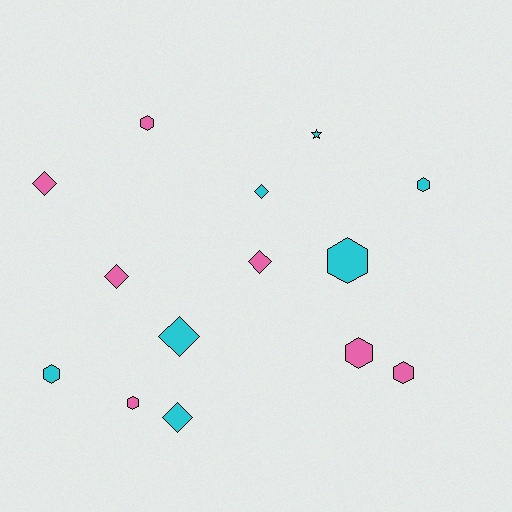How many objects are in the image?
There are 14 objects.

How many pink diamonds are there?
There are 3 pink diamonds.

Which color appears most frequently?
Pink, with 7 objects.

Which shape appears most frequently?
Hexagon, with 7 objects.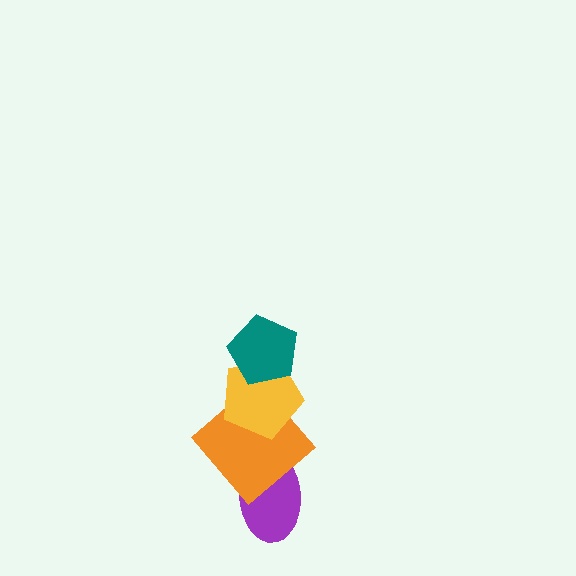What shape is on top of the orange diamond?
The yellow pentagon is on top of the orange diamond.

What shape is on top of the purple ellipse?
The orange diamond is on top of the purple ellipse.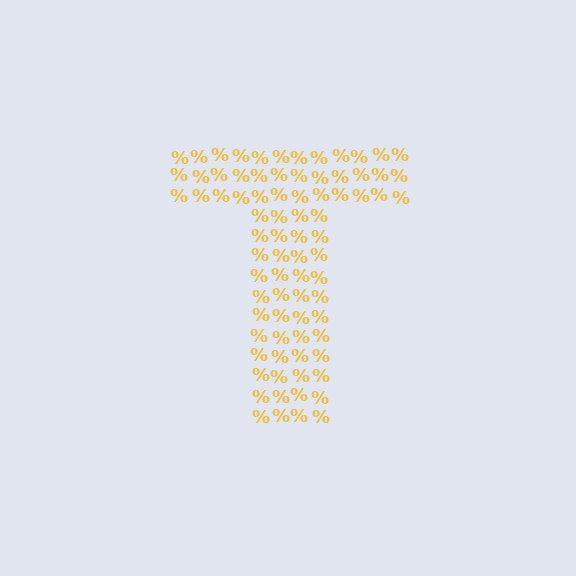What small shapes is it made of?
It is made of small percent signs.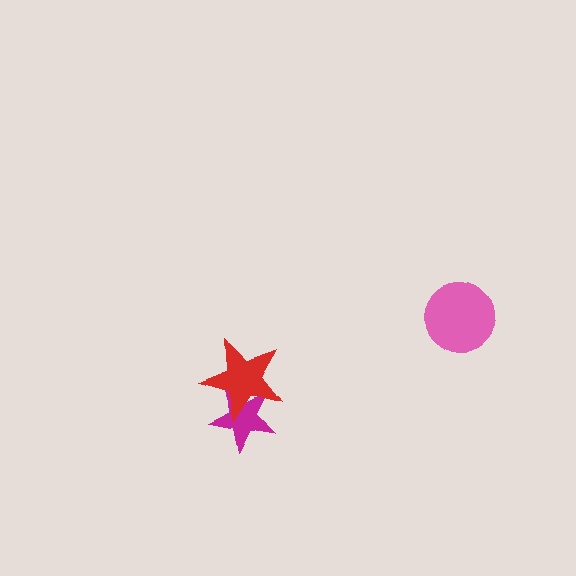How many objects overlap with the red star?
1 object overlaps with the red star.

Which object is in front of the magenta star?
The red star is in front of the magenta star.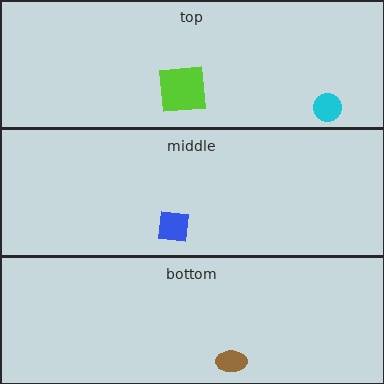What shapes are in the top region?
The lime square, the cyan circle.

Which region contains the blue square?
The middle region.